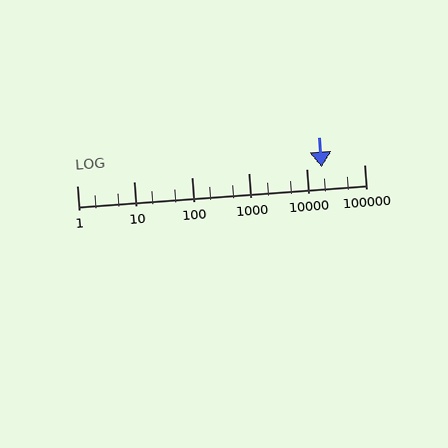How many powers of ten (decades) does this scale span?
The scale spans 5 decades, from 1 to 100000.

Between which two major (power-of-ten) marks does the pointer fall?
The pointer is between 10000 and 100000.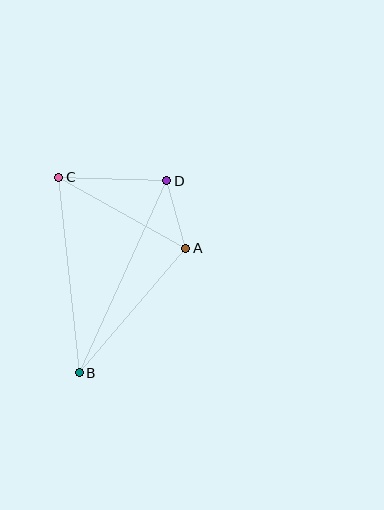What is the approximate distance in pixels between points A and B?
The distance between A and B is approximately 164 pixels.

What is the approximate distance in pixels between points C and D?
The distance between C and D is approximately 108 pixels.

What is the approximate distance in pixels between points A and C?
The distance between A and C is approximately 145 pixels.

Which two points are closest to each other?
Points A and D are closest to each other.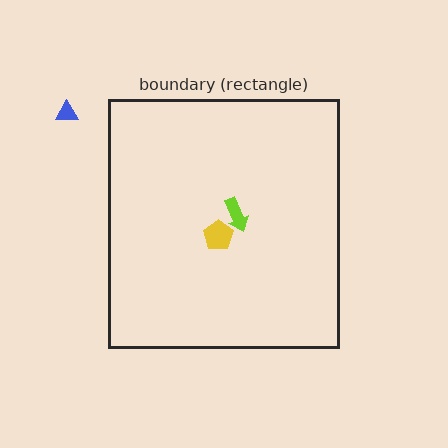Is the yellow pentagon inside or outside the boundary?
Inside.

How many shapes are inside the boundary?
2 inside, 1 outside.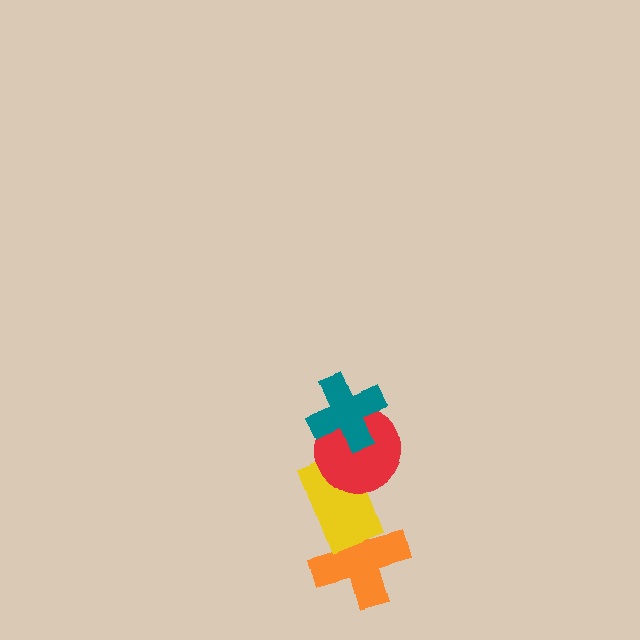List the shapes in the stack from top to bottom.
From top to bottom: the teal cross, the red circle, the yellow rectangle, the orange cross.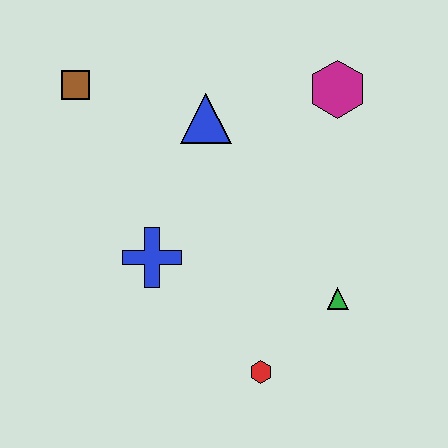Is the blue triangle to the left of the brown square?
No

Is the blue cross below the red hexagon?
No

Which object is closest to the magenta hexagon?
The blue triangle is closest to the magenta hexagon.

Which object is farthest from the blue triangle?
The red hexagon is farthest from the blue triangle.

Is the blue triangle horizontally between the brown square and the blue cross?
No